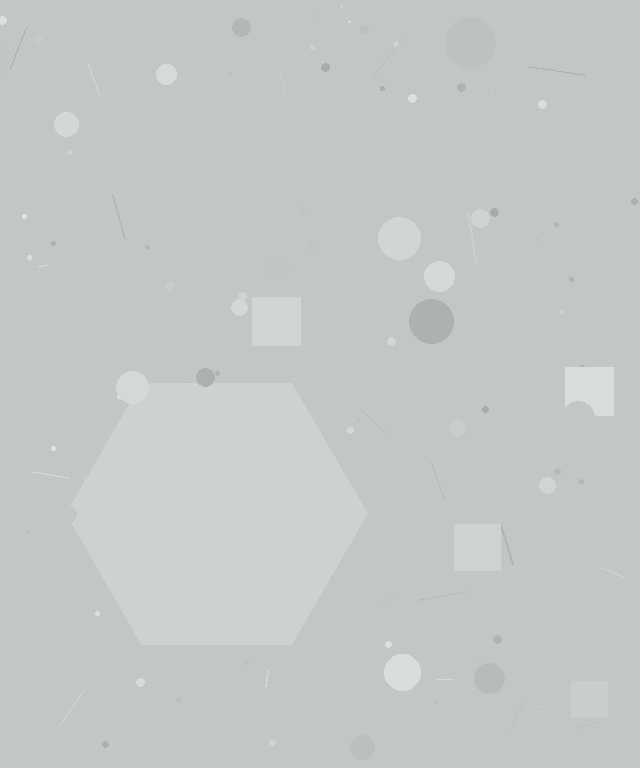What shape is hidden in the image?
A hexagon is hidden in the image.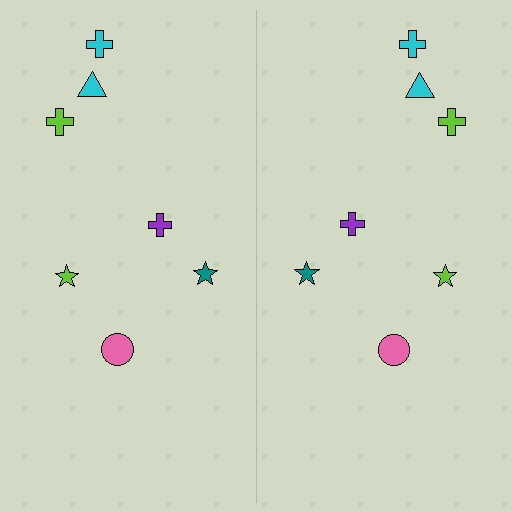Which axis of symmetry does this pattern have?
The pattern has a vertical axis of symmetry running through the center of the image.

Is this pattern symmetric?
Yes, this pattern has bilateral (reflection) symmetry.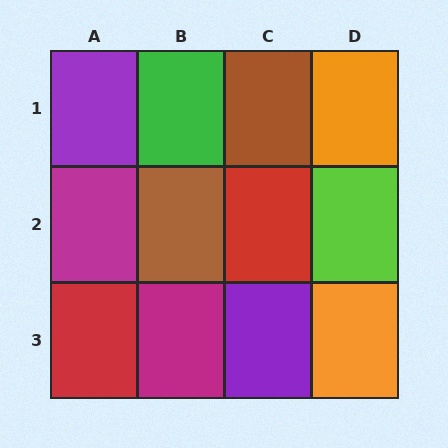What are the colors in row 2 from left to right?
Magenta, brown, red, lime.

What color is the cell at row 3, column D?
Orange.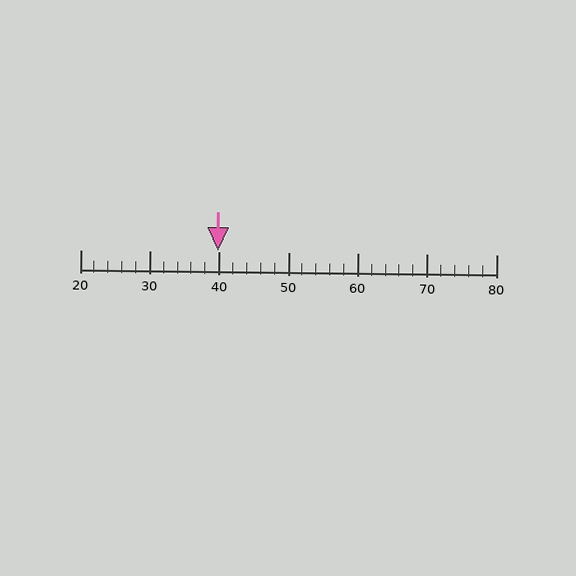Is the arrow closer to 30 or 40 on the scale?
The arrow is closer to 40.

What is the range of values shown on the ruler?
The ruler shows values from 20 to 80.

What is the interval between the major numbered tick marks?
The major tick marks are spaced 10 units apart.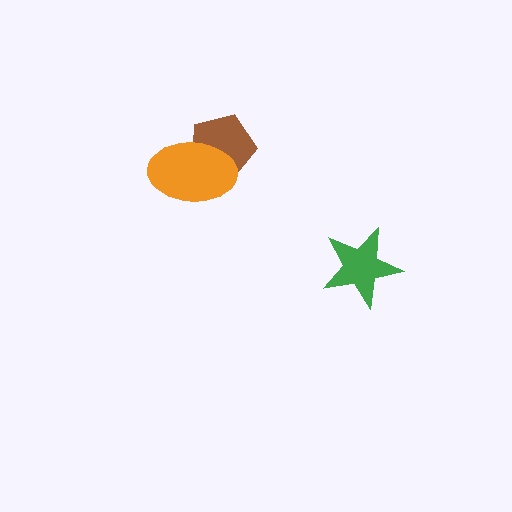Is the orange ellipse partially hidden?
No, no other shape covers it.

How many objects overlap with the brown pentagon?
1 object overlaps with the brown pentagon.